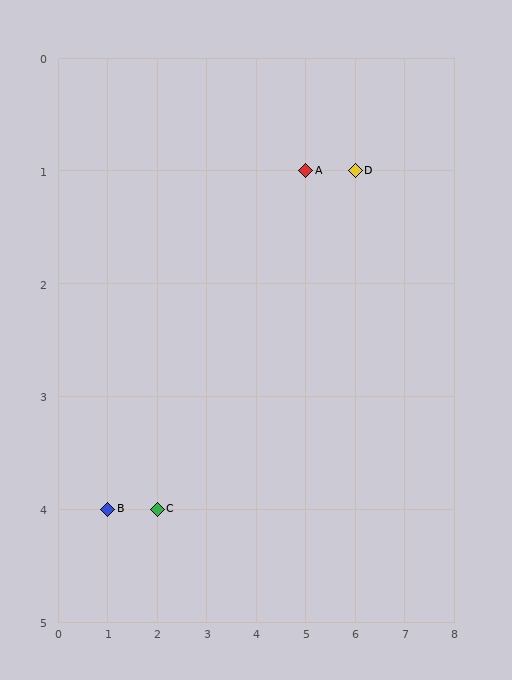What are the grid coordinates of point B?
Point B is at grid coordinates (1, 4).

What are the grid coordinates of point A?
Point A is at grid coordinates (5, 1).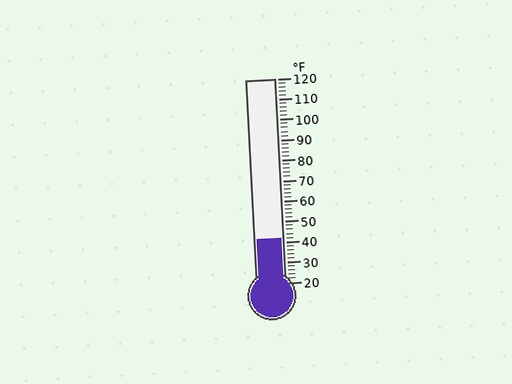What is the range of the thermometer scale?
The thermometer scale ranges from 20°F to 120°F.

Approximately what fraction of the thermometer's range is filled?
The thermometer is filled to approximately 20% of its range.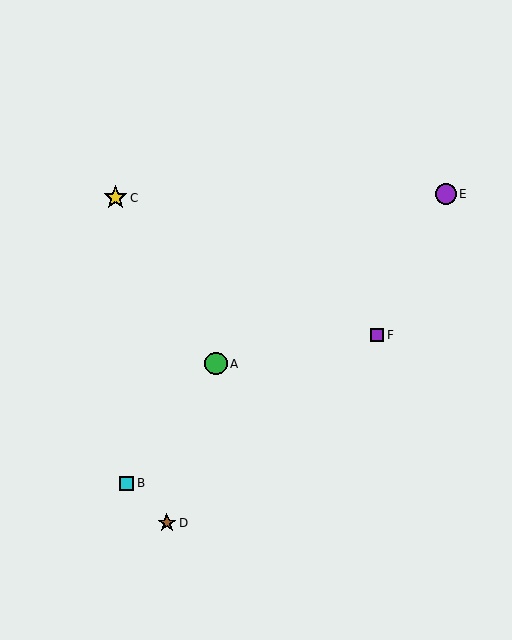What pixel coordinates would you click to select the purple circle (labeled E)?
Click at (446, 194) to select the purple circle E.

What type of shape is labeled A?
Shape A is a green circle.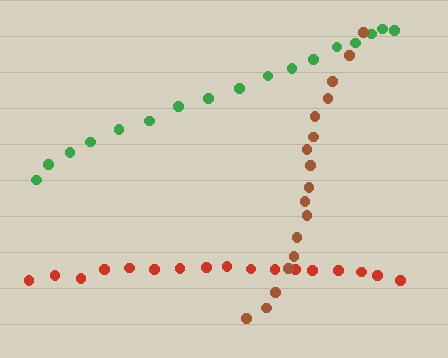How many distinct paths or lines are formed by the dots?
There are 3 distinct paths.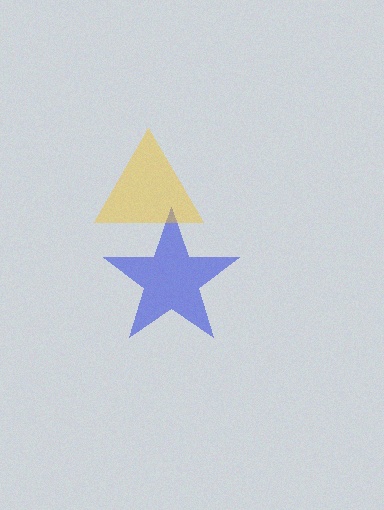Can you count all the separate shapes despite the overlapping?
Yes, there are 2 separate shapes.